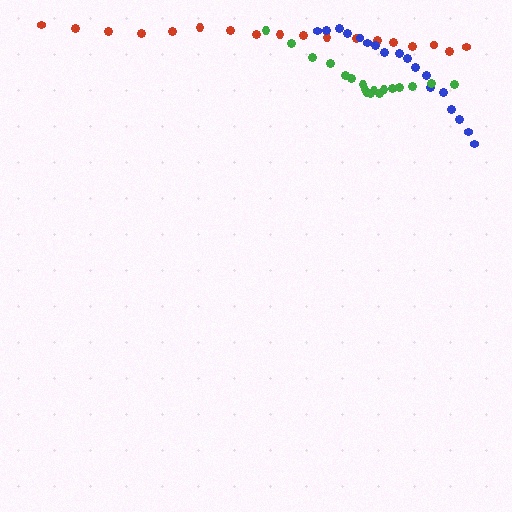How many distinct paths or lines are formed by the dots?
There are 3 distinct paths.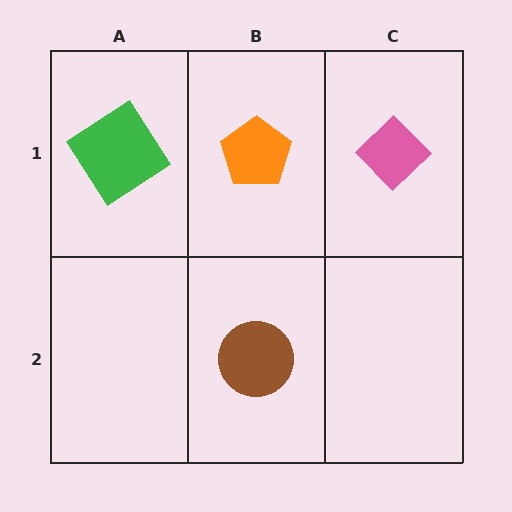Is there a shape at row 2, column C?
No, that cell is empty.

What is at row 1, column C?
A pink diamond.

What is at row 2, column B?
A brown circle.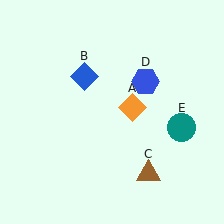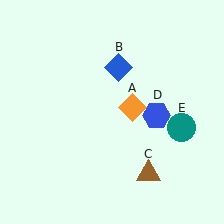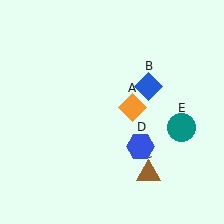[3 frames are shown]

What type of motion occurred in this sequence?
The blue diamond (object B), blue hexagon (object D) rotated clockwise around the center of the scene.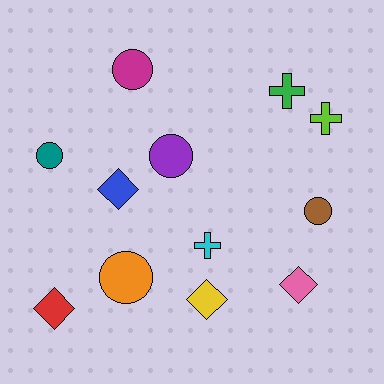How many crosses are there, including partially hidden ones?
There are 3 crosses.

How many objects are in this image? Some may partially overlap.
There are 12 objects.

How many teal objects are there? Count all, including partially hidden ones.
There is 1 teal object.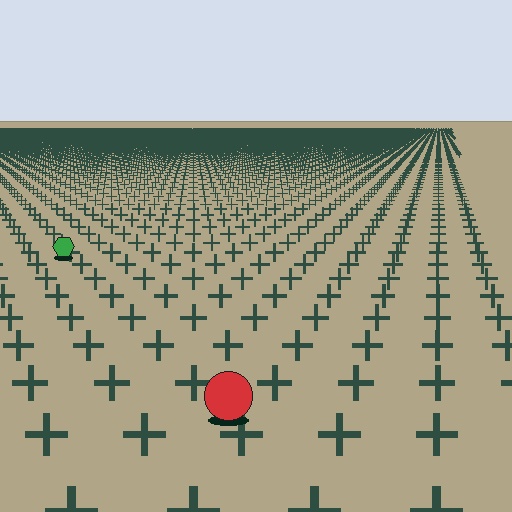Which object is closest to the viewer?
The red circle is closest. The texture marks near it are larger and more spread out.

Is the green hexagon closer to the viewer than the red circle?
No. The red circle is closer — you can tell from the texture gradient: the ground texture is coarser near it.